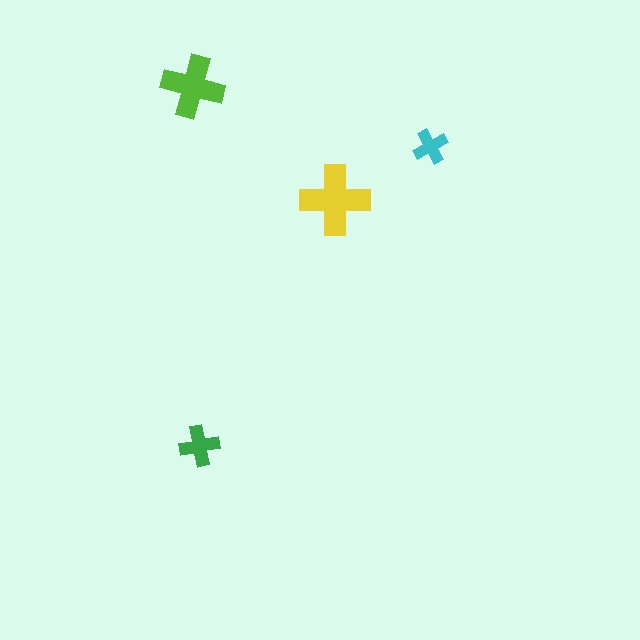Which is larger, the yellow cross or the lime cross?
The yellow one.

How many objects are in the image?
There are 4 objects in the image.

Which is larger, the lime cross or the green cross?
The lime one.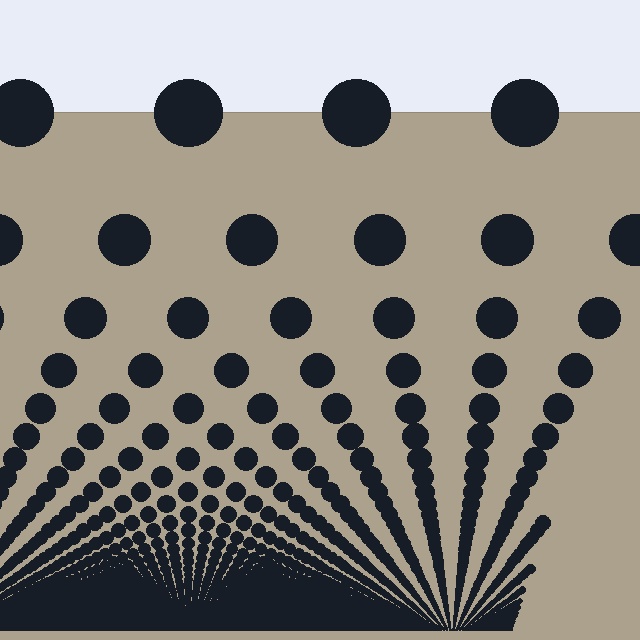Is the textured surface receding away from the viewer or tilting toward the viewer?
The surface appears to tilt toward the viewer. Texture elements get larger and sparser toward the top.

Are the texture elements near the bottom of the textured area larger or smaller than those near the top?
Smaller. The gradient is inverted — elements near the bottom are smaller and denser.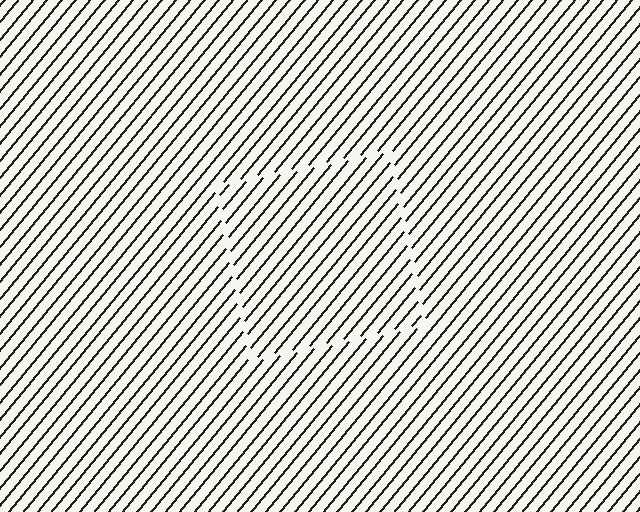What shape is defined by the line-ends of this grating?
An illusory square. The interior of the shape contains the same grating, shifted by half a period — the contour is defined by the phase discontinuity where line-ends from the inner and outer gratings abut.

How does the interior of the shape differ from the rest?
The interior of the shape contains the same grating, shifted by half a period — the contour is defined by the phase discontinuity where line-ends from the inner and outer gratings abut.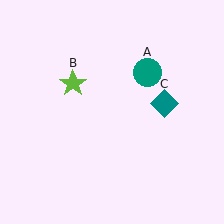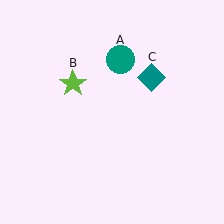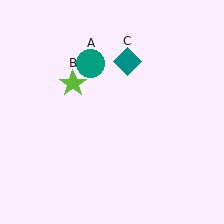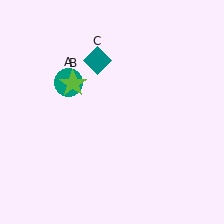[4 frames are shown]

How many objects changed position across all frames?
2 objects changed position: teal circle (object A), teal diamond (object C).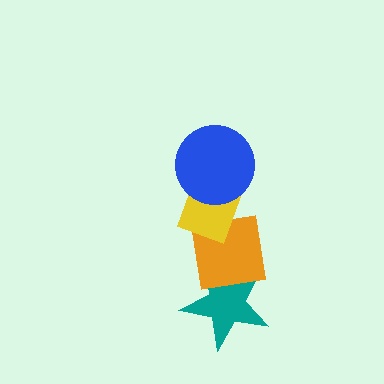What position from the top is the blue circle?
The blue circle is 1st from the top.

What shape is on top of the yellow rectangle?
The blue circle is on top of the yellow rectangle.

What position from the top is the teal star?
The teal star is 4th from the top.